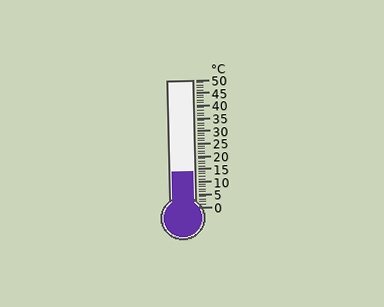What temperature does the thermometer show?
The thermometer shows approximately 14°C.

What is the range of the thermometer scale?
The thermometer scale ranges from 0°C to 50°C.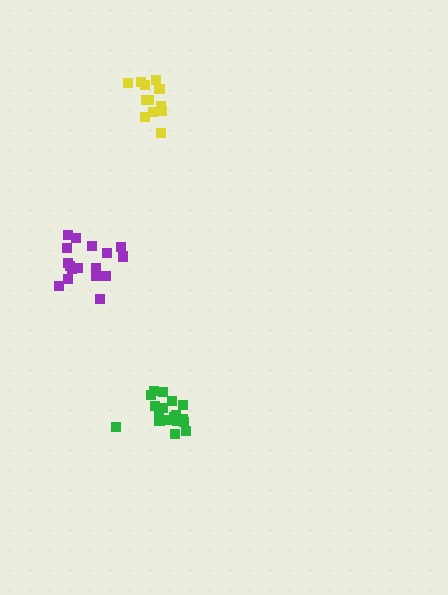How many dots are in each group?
Group 1: 17 dots, Group 2: 18 dots, Group 3: 12 dots (47 total).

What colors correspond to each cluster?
The clusters are colored: purple, green, yellow.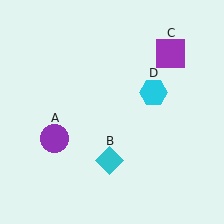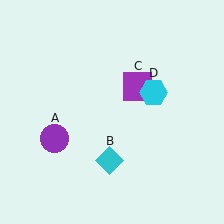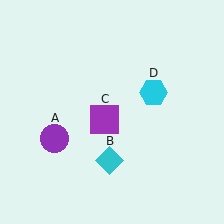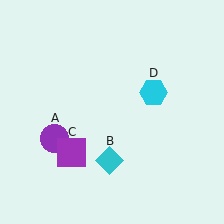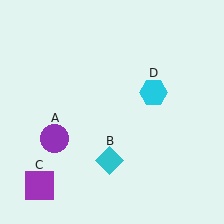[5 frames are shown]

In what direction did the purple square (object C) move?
The purple square (object C) moved down and to the left.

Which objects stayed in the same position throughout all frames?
Purple circle (object A) and cyan diamond (object B) and cyan hexagon (object D) remained stationary.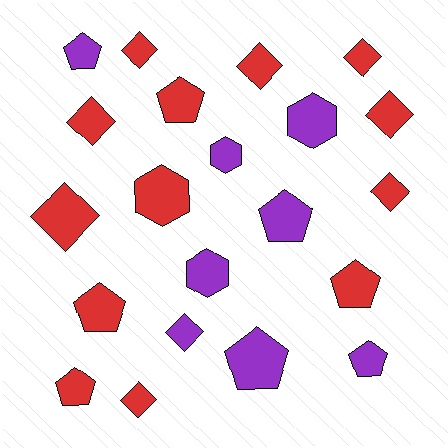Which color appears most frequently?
Red, with 13 objects.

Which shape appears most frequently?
Diamond, with 9 objects.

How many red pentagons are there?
There are 4 red pentagons.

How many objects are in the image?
There are 21 objects.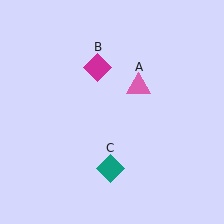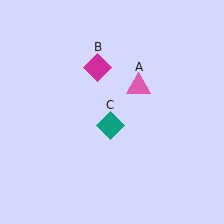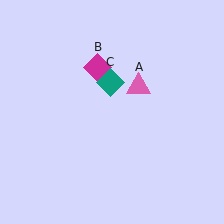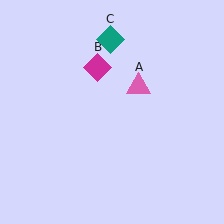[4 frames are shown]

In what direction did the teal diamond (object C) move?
The teal diamond (object C) moved up.